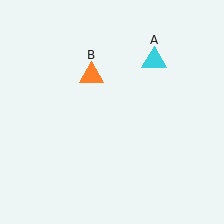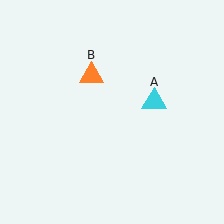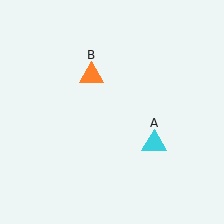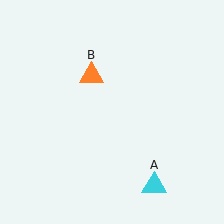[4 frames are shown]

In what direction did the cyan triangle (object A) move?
The cyan triangle (object A) moved down.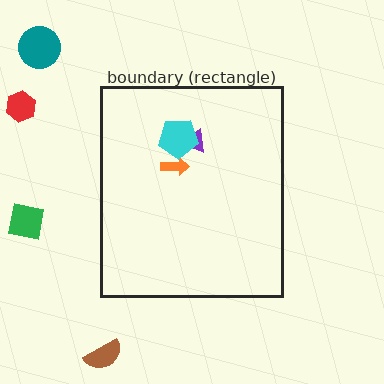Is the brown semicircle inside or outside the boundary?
Outside.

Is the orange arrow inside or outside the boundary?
Inside.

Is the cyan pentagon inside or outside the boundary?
Inside.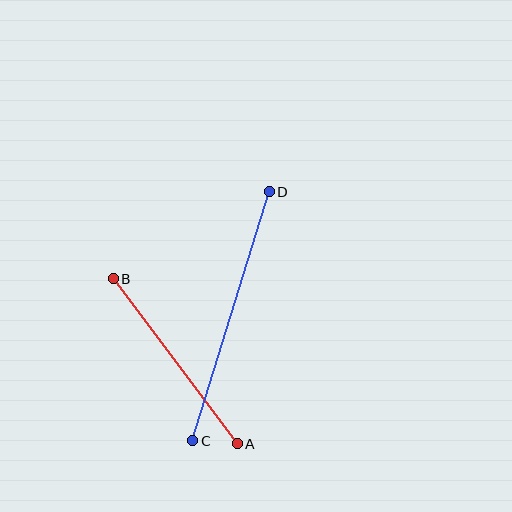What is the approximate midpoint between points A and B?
The midpoint is at approximately (175, 361) pixels.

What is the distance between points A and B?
The distance is approximately 207 pixels.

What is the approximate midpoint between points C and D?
The midpoint is at approximately (231, 316) pixels.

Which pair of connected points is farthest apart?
Points C and D are farthest apart.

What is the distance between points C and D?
The distance is approximately 260 pixels.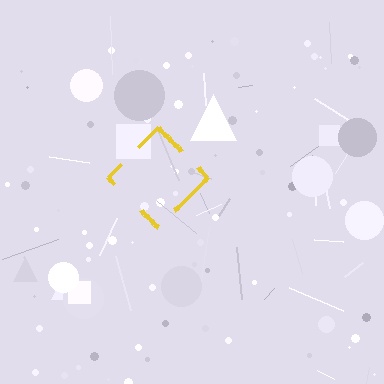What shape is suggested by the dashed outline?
The dashed outline suggests a diamond.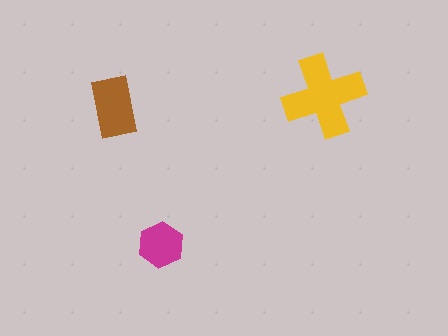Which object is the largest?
The yellow cross.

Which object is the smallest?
The magenta hexagon.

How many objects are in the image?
There are 3 objects in the image.